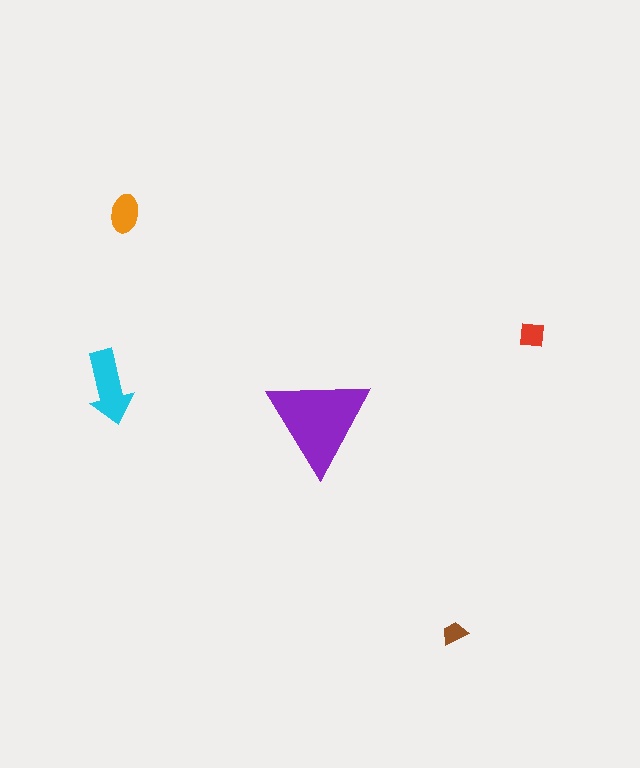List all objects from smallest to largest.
The brown trapezoid, the red square, the orange ellipse, the cyan arrow, the purple triangle.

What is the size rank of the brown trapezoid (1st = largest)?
5th.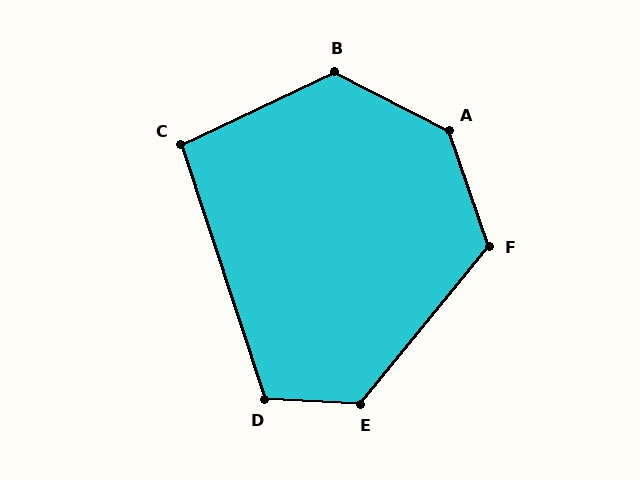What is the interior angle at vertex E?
Approximately 127 degrees (obtuse).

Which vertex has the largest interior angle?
A, at approximately 136 degrees.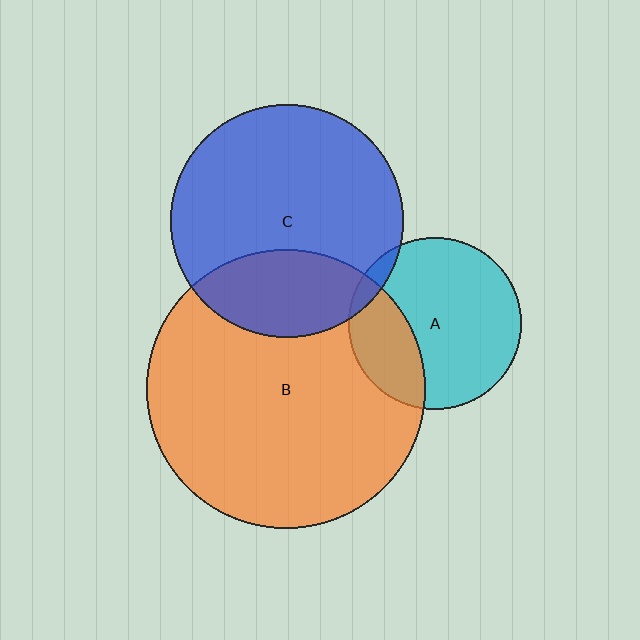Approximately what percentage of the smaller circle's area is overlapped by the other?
Approximately 25%.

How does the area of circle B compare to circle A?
Approximately 2.6 times.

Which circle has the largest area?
Circle B (orange).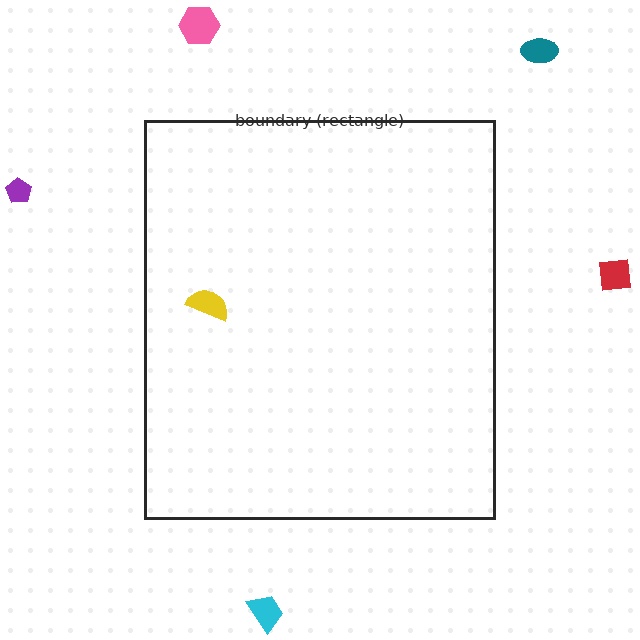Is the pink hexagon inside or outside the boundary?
Outside.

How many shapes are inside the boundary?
1 inside, 5 outside.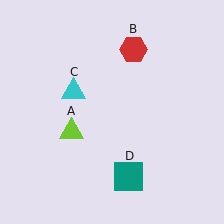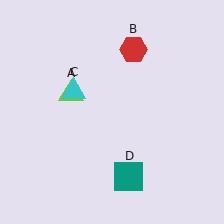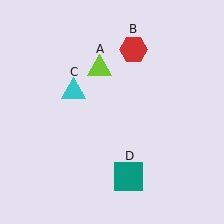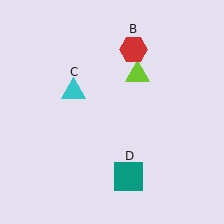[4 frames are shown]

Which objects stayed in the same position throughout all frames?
Red hexagon (object B) and cyan triangle (object C) and teal square (object D) remained stationary.